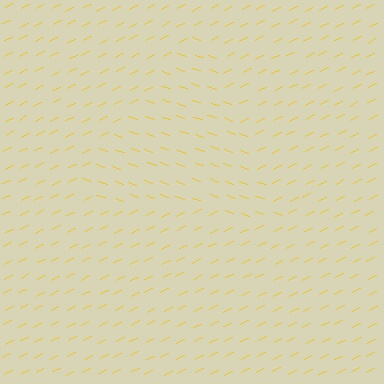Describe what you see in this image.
The image is filled with small yellow line segments. A triangle region in the image has lines oriented differently from the surrounding lines, creating a visible texture boundary.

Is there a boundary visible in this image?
Yes, there is a texture boundary formed by a change in line orientation.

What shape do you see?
I see a triangle.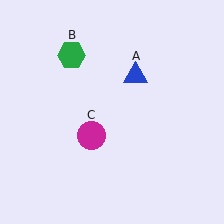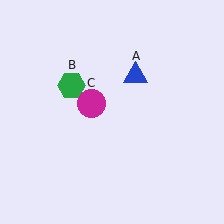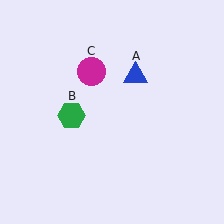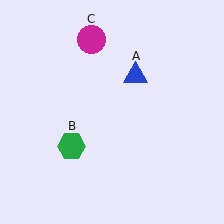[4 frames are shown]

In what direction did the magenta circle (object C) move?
The magenta circle (object C) moved up.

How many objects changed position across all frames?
2 objects changed position: green hexagon (object B), magenta circle (object C).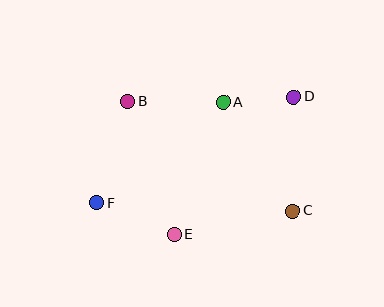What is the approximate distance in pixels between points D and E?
The distance between D and E is approximately 182 pixels.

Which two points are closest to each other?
Points A and D are closest to each other.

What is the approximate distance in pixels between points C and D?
The distance between C and D is approximately 114 pixels.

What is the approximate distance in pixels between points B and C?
The distance between B and C is approximately 198 pixels.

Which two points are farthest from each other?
Points D and F are farthest from each other.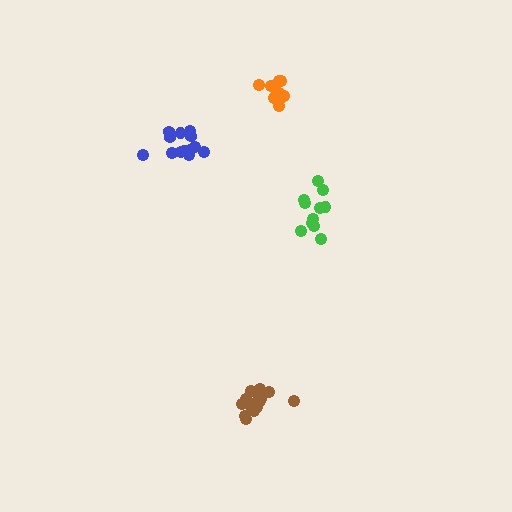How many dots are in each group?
Group 1: 13 dots, Group 2: 17 dots, Group 3: 11 dots, Group 4: 11 dots (52 total).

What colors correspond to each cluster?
The clusters are colored: blue, brown, orange, green.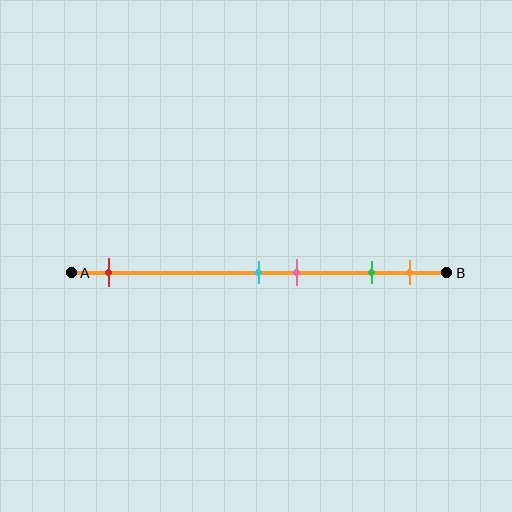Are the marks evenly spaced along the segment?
No, the marks are not evenly spaced.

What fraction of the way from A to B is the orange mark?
The orange mark is approximately 90% (0.9) of the way from A to B.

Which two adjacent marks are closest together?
The cyan and pink marks are the closest adjacent pair.